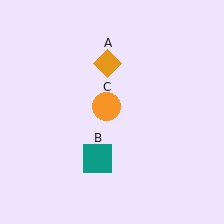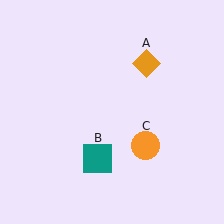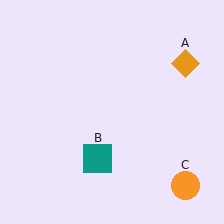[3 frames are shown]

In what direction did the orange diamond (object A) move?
The orange diamond (object A) moved right.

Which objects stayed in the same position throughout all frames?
Teal square (object B) remained stationary.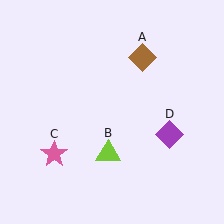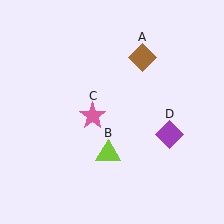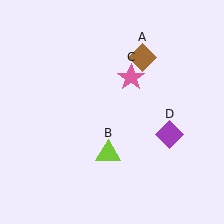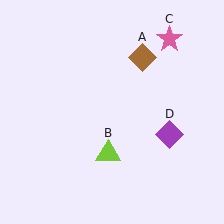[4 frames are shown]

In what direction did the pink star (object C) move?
The pink star (object C) moved up and to the right.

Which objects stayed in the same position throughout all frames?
Brown diamond (object A) and lime triangle (object B) and purple diamond (object D) remained stationary.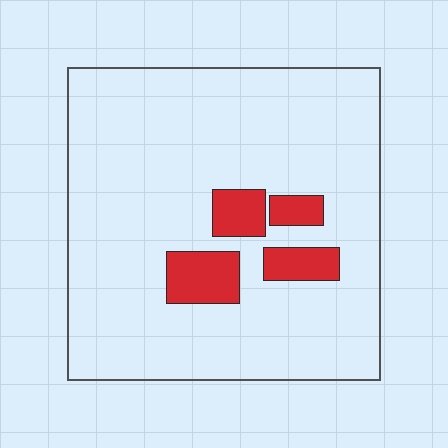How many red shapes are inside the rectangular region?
4.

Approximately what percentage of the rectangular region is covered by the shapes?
Approximately 10%.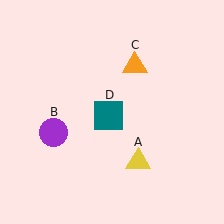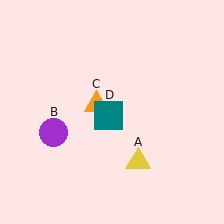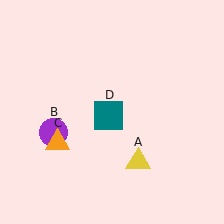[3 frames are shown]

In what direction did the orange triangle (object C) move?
The orange triangle (object C) moved down and to the left.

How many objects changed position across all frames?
1 object changed position: orange triangle (object C).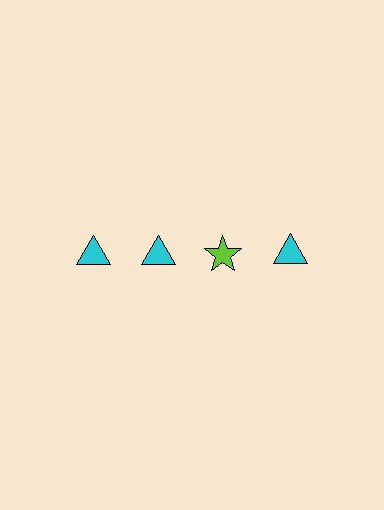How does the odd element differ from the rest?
It differs in both color (lime instead of cyan) and shape (star instead of triangle).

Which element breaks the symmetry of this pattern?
The lime star in the top row, center column breaks the symmetry. All other shapes are cyan triangles.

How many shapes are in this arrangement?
There are 4 shapes arranged in a grid pattern.